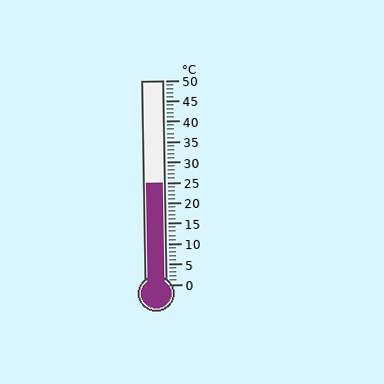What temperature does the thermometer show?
The thermometer shows approximately 25°C.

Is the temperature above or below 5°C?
The temperature is above 5°C.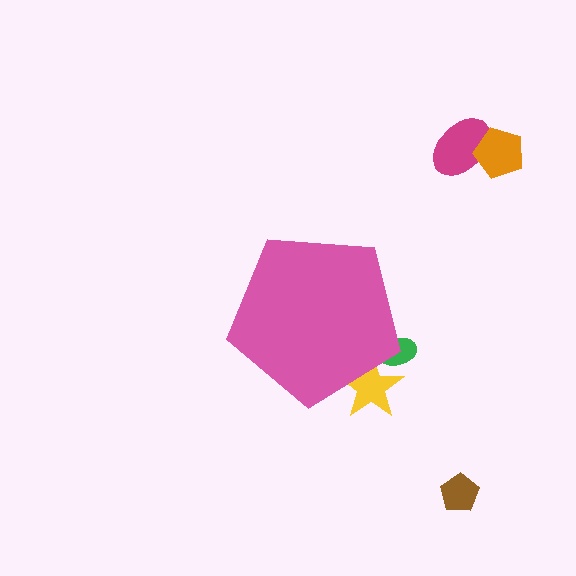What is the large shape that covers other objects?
A pink pentagon.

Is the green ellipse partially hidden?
Yes, the green ellipse is partially hidden behind the pink pentagon.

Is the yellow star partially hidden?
Yes, the yellow star is partially hidden behind the pink pentagon.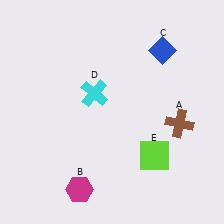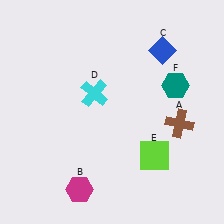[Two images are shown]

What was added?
A teal hexagon (F) was added in Image 2.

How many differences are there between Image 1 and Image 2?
There is 1 difference between the two images.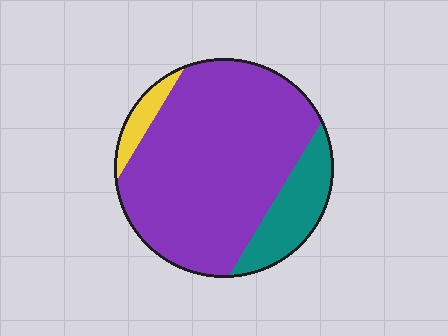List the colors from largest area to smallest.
From largest to smallest: purple, teal, yellow.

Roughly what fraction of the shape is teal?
Teal covers around 15% of the shape.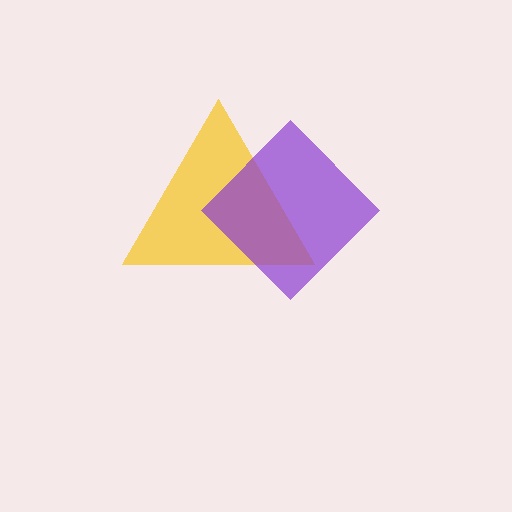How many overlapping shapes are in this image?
There are 2 overlapping shapes in the image.